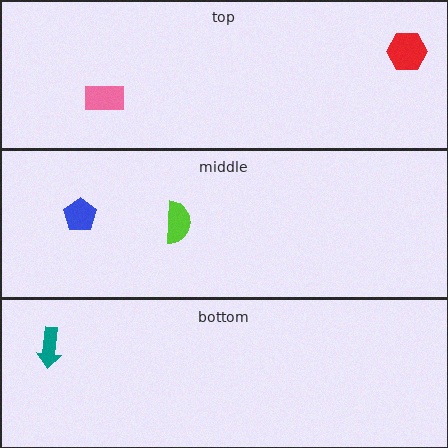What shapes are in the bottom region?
The teal arrow.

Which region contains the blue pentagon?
The middle region.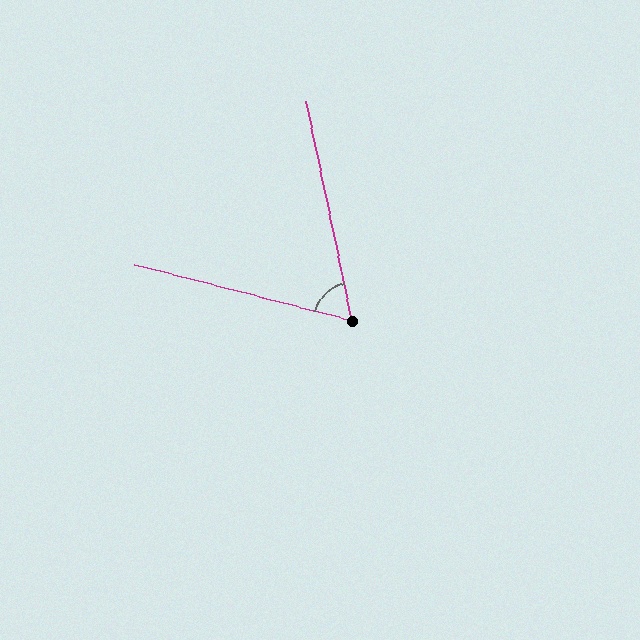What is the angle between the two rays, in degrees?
Approximately 64 degrees.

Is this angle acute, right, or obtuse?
It is acute.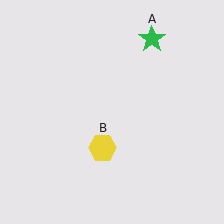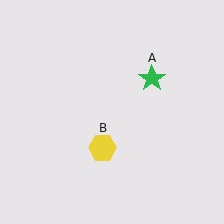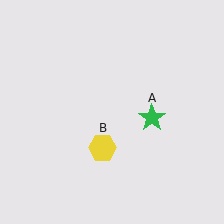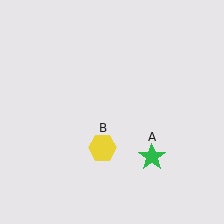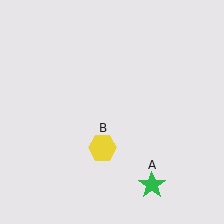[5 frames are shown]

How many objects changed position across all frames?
1 object changed position: green star (object A).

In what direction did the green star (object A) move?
The green star (object A) moved down.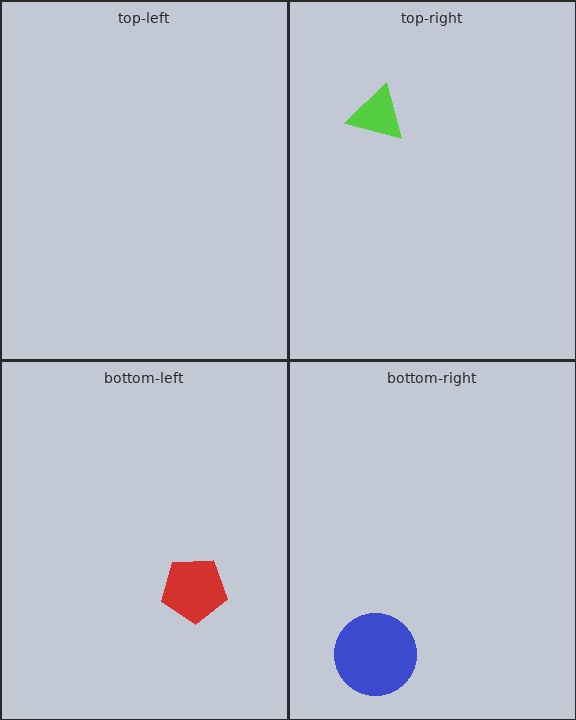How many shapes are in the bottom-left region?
1.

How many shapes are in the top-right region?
1.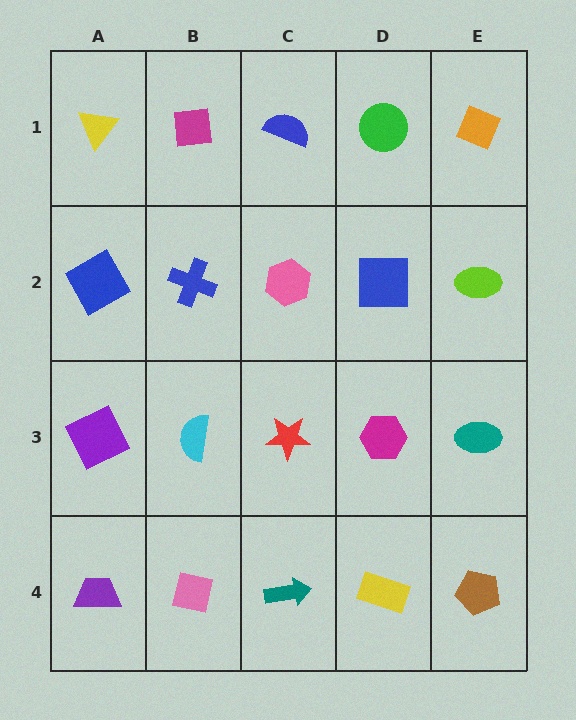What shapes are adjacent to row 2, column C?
A blue semicircle (row 1, column C), a red star (row 3, column C), a blue cross (row 2, column B), a blue square (row 2, column D).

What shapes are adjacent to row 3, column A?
A blue diamond (row 2, column A), a purple trapezoid (row 4, column A), a cyan semicircle (row 3, column B).